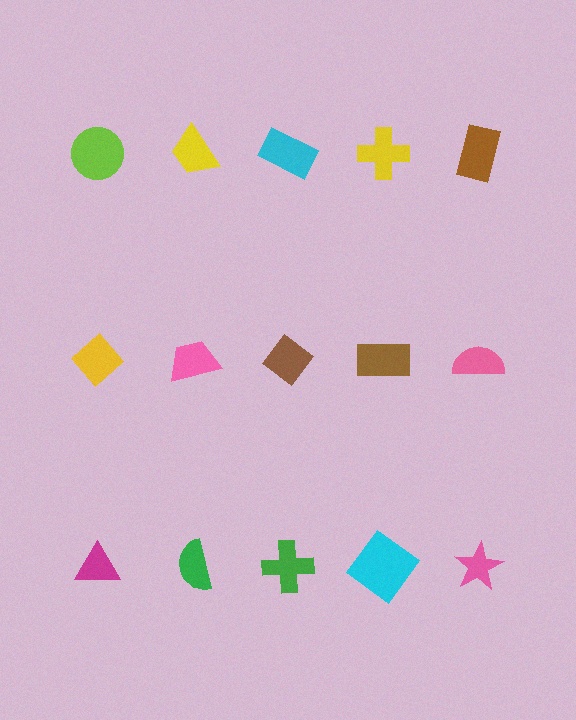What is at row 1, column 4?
A yellow cross.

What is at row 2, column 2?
A pink trapezoid.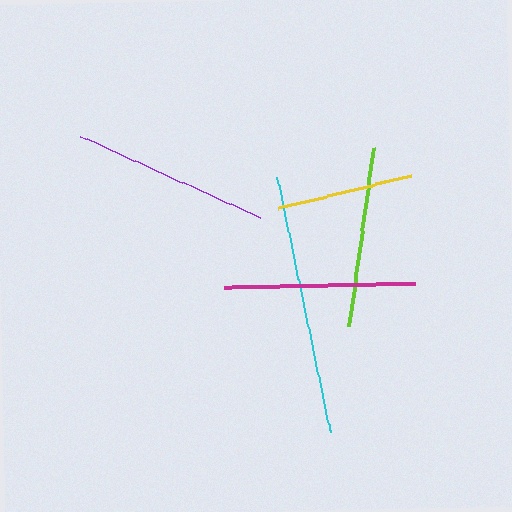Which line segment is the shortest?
The yellow line is the shortest at approximately 138 pixels.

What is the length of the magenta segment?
The magenta segment is approximately 191 pixels long.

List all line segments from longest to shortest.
From longest to shortest: cyan, purple, magenta, lime, yellow.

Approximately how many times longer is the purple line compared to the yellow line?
The purple line is approximately 1.4 times the length of the yellow line.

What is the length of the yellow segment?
The yellow segment is approximately 138 pixels long.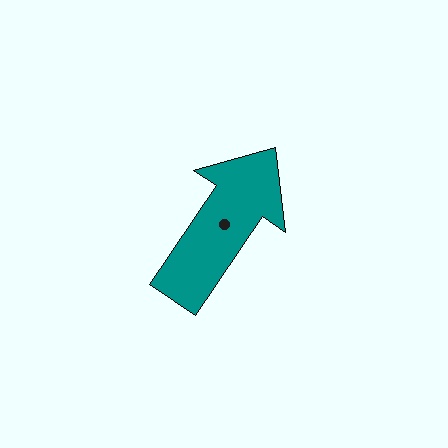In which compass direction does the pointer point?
Northeast.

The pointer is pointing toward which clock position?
Roughly 1 o'clock.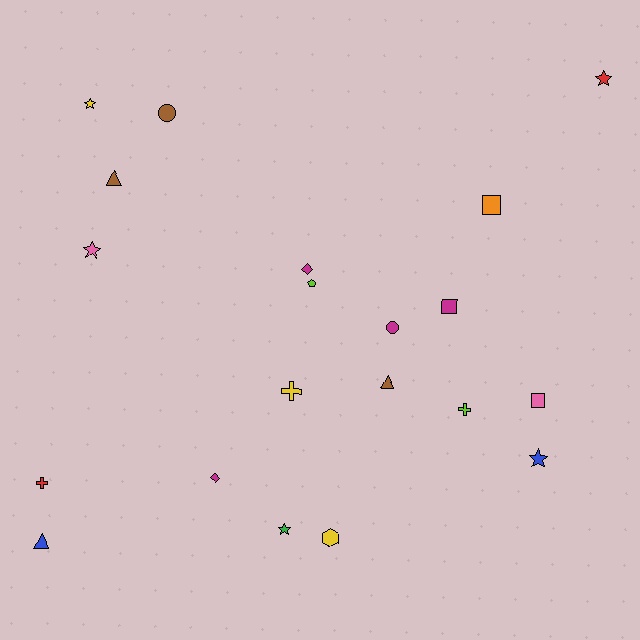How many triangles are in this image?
There are 3 triangles.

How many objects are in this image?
There are 20 objects.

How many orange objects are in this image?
There is 1 orange object.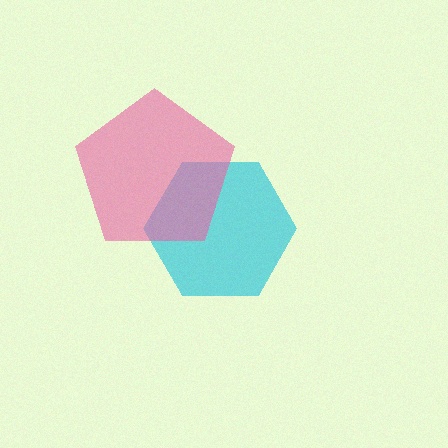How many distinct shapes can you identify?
There are 2 distinct shapes: a cyan hexagon, a pink pentagon.